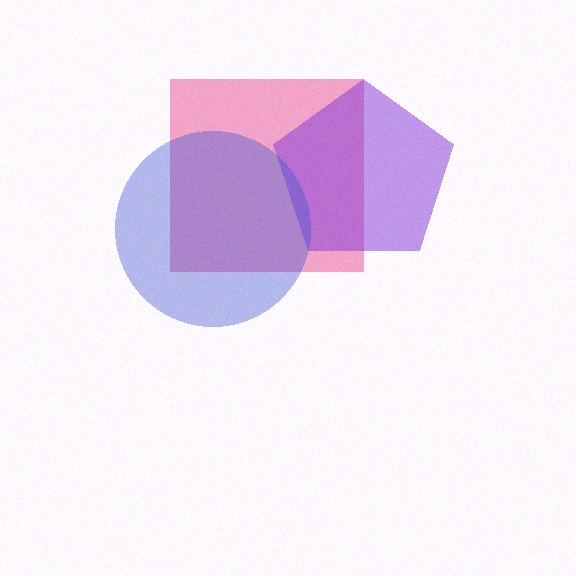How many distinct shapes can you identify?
There are 3 distinct shapes: a pink square, a purple pentagon, a blue circle.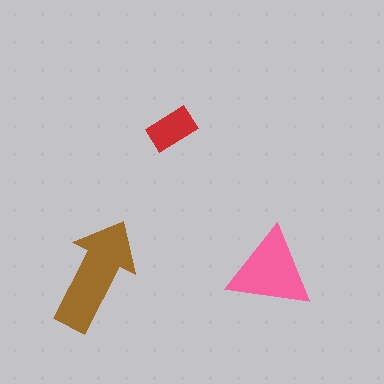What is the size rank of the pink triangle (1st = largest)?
2nd.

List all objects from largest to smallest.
The brown arrow, the pink triangle, the red rectangle.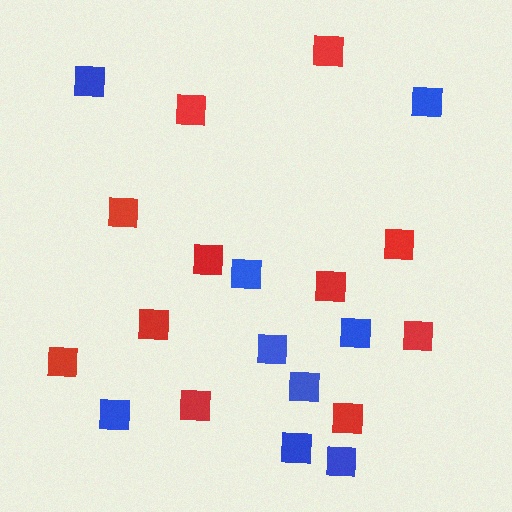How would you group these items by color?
There are 2 groups: one group of red squares (11) and one group of blue squares (9).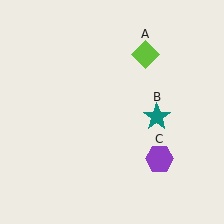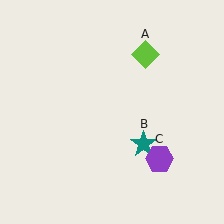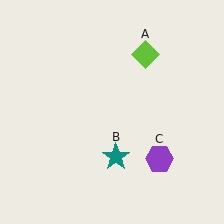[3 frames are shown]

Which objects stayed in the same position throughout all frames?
Lime diamond (object A) and purple hexagon (object C) remained stationary.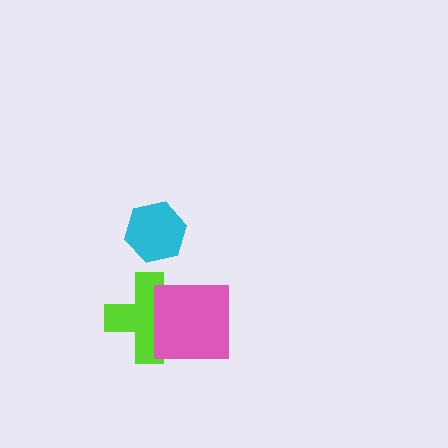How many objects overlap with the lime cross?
1 object overlaps with the lime cross.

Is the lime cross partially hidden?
Yes, it is partially covered by another shape.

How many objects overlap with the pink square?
1 object overlaps with the pink square.